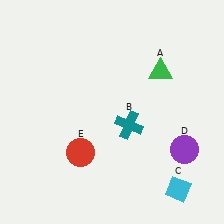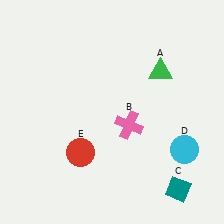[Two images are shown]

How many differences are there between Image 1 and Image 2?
There are 3 differences between the two images.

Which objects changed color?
B changed from teal to pink. C changed from cyan to teal. D changed from purple to cyan.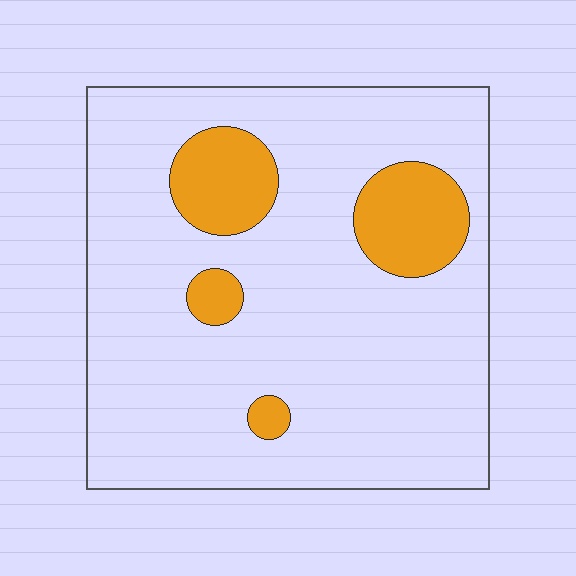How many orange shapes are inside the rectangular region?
4.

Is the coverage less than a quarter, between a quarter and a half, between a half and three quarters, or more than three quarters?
Less than a quarter.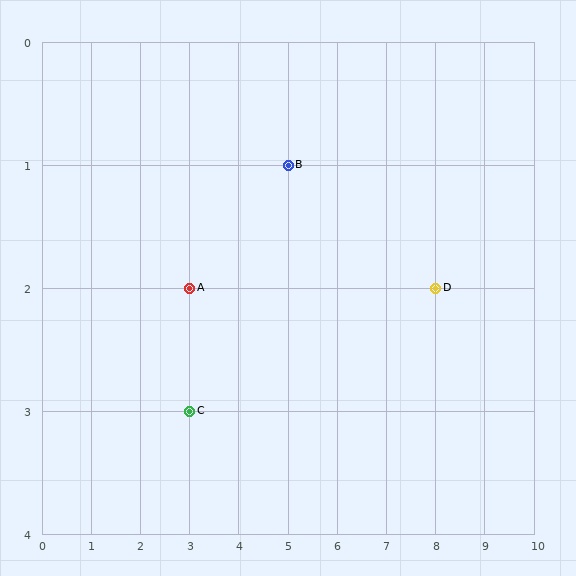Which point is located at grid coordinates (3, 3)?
Point C is at (3, 3).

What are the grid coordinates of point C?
Point C is at grid coordinates (3, 3).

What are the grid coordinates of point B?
Point B is at grid coordinates (5, 1).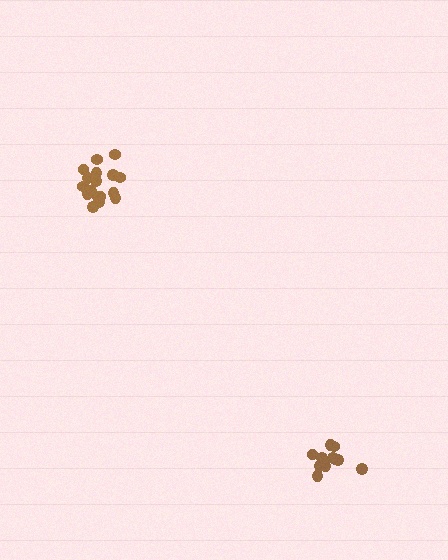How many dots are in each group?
Group 1: 17 dots, Group 2: 11 dots (28 total).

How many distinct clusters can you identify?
There are 2 distinct clusters.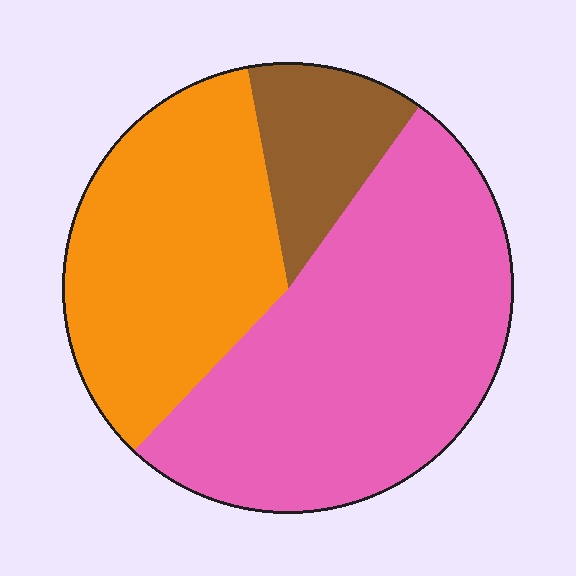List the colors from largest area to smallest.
From largest to smallest: pink, orange, brown.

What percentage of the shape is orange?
Orange covers 35% of the shape.